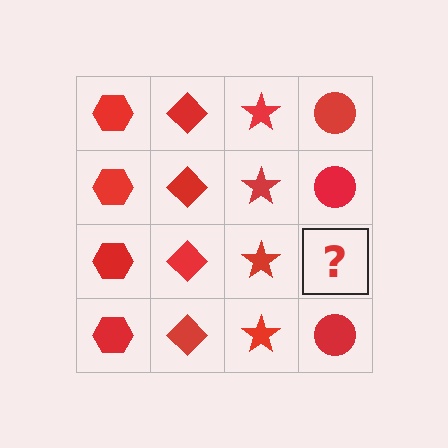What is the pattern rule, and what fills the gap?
The rule is that each column has a consistent shape. The gap should be filled with a red circle.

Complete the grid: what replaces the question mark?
The question mark should be replaced with a red circle.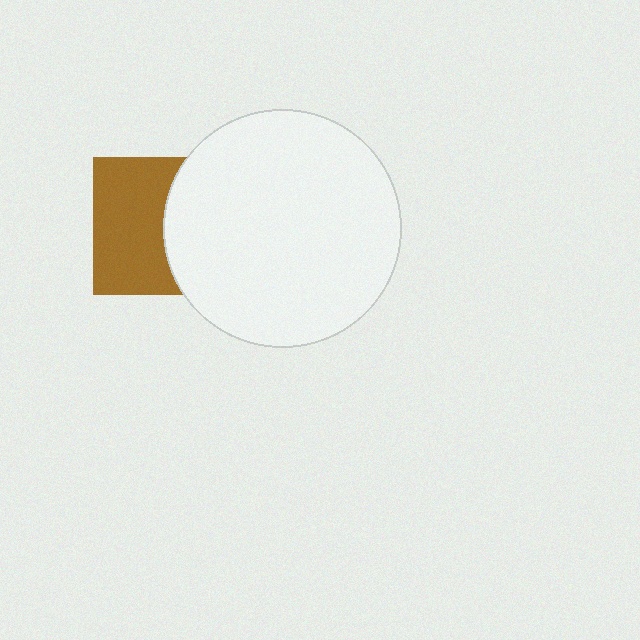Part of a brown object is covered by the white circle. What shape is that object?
It is a square.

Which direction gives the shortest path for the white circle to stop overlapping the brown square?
Moving right gives the shortest separation.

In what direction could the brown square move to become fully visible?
The brown square could move left. That would shift it out from behind the white circle entirely.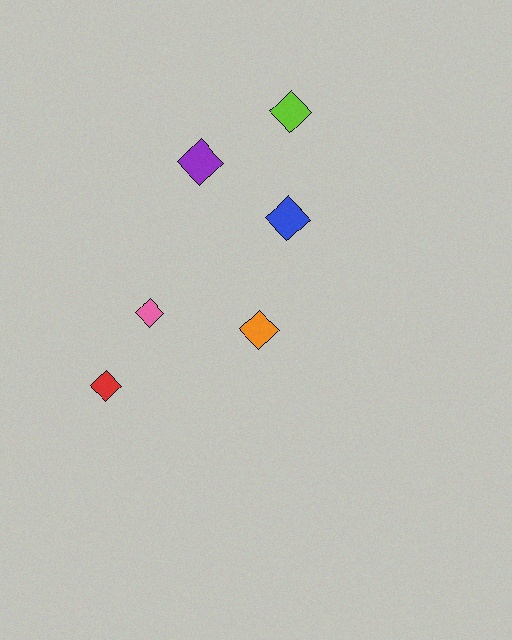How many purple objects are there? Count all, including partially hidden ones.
There is 1 purple object.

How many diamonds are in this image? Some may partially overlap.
There are 6 diamonds.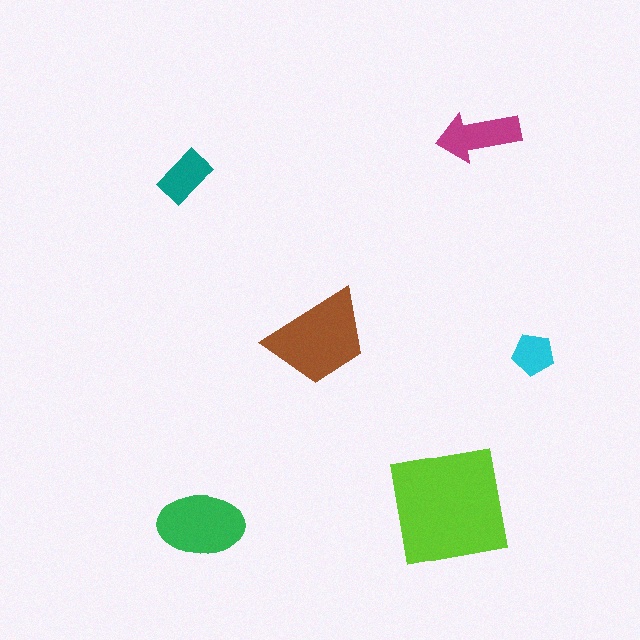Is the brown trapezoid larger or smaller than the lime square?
Smaller.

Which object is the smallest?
The cyan pentagon.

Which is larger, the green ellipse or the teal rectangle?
The green ellipse.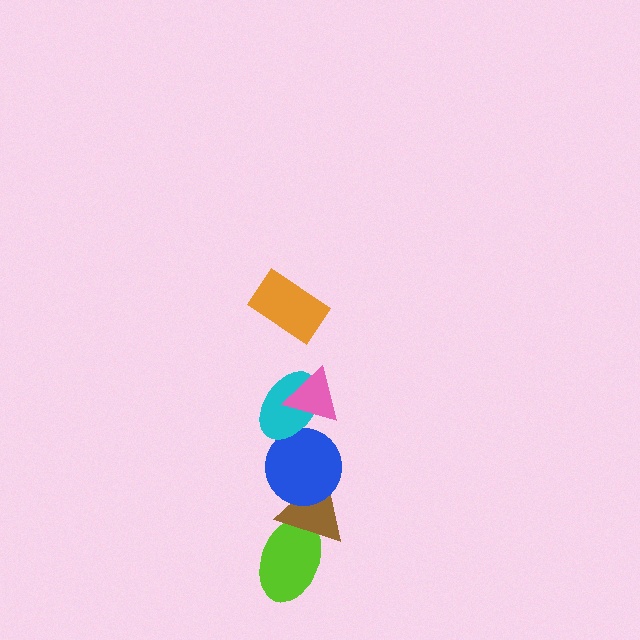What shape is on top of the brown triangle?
The blue circle is on top of the brown triangle.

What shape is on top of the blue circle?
The cyan ellipse is on top of the blue circle.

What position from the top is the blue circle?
The blue circle is 4th from the top.